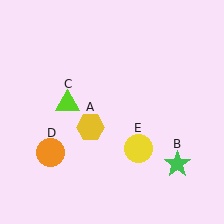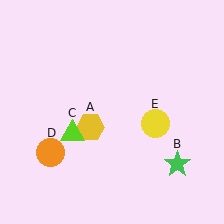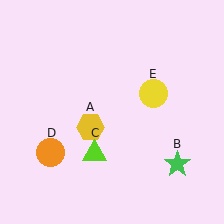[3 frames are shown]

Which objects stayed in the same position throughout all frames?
Yellow hexagon (object A) and green star (object B) and orange circle (object D) remained stationary.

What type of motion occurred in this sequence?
The lime triangle (object C), yellow circle (object E) rotated counterclockwise around the center of the scene.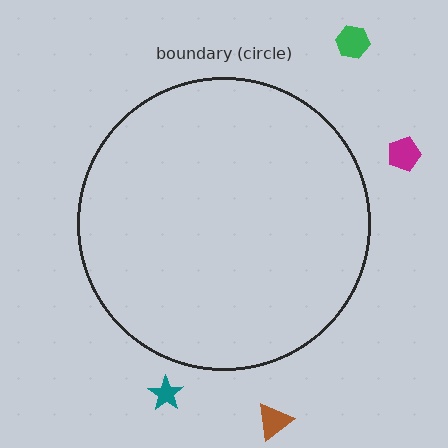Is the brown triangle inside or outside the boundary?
Outside.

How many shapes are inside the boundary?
0 inside, 4 outside.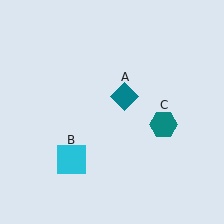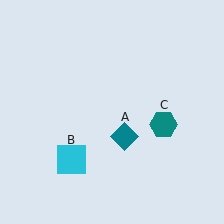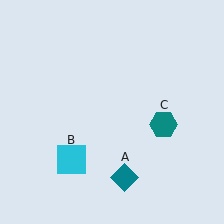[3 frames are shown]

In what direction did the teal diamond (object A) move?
The teal diamond (object A) moved down.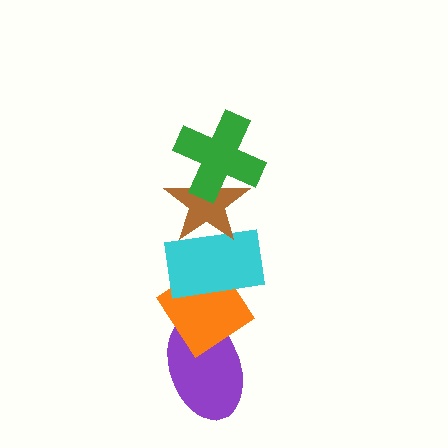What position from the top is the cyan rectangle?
The cyan rectangle is 3rd from the top.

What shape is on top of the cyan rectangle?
The brown star is on top of the cyan rectangle.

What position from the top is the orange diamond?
The orange diamond is 4th from the top.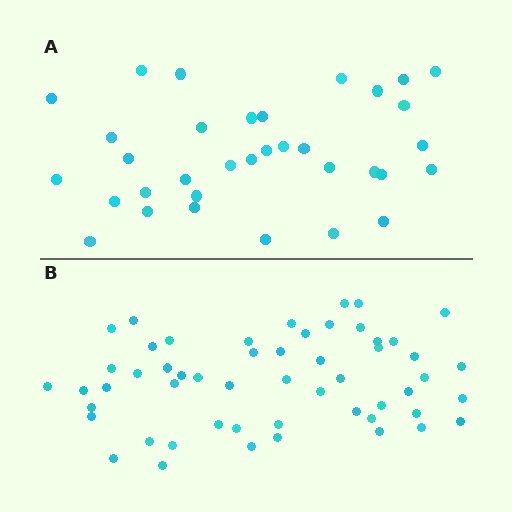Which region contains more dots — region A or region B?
Region B (the bottom region) has more dots.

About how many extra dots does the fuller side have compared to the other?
Region B has approximately 20 more dots than region A.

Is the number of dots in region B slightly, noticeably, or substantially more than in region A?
Region B has substantially more. The ratio is roughly 1.6 to 1.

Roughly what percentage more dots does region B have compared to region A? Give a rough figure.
About 60% more.